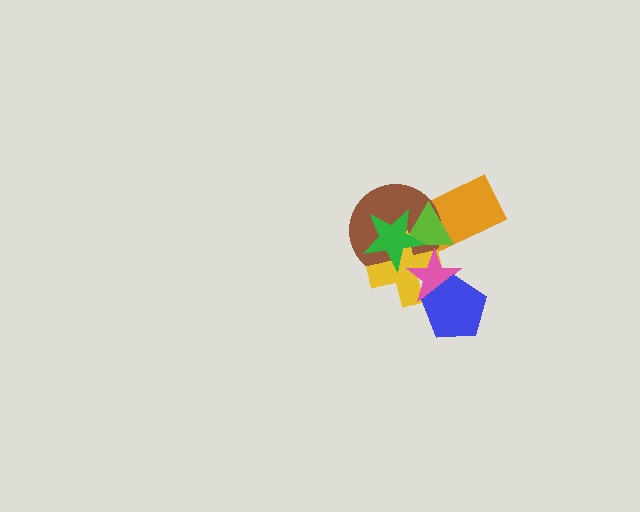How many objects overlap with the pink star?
4 objects overlap with the pink star.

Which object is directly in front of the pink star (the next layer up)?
The lime triangle is directly in front of the pink star.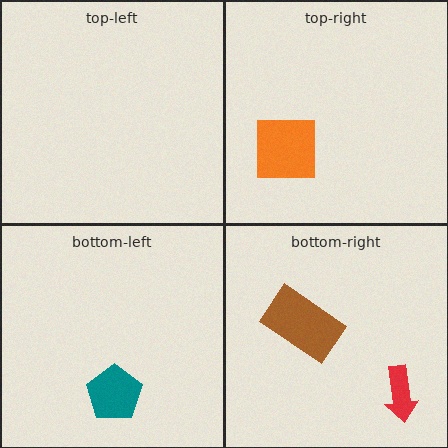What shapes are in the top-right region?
The orange square.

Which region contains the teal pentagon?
The bottom-left region.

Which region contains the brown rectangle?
The bottom-right region.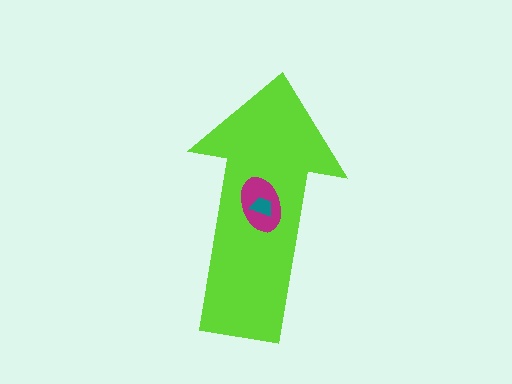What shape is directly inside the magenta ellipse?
The teal trapezoid.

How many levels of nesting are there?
3.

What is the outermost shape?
The lime arrow.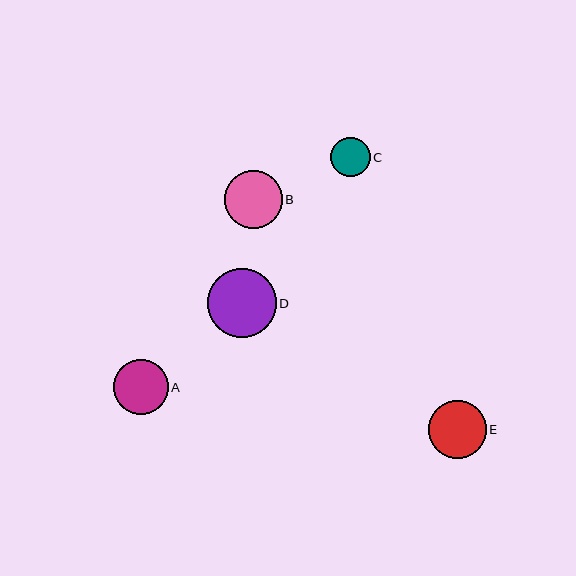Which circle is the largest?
Circle D is the largest with a size of approximately 69 pixels.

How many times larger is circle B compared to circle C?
Circle B is approximately 1.5 times the size of circle C.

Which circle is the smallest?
Circle C is the smallest with a size of approximately 39 pixels.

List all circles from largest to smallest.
From largest to smallest: D, E, B, A, C.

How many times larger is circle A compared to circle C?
Circle A is approximately 1.4 times the size of circle C.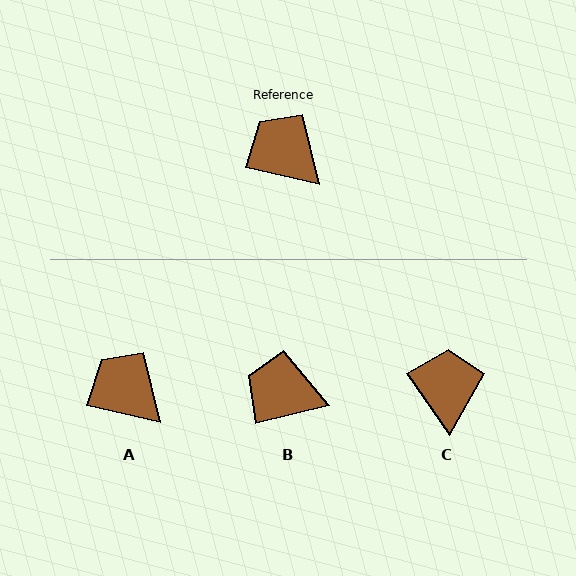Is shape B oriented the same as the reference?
No, it is off by about 26 degrees.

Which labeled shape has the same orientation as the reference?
A.